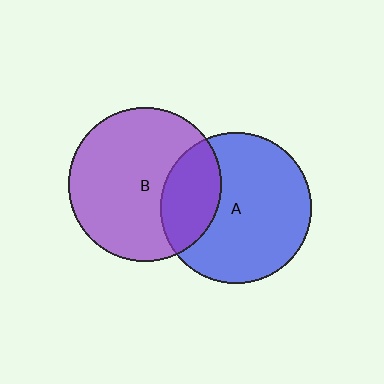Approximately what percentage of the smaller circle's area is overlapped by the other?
Approximately 25%.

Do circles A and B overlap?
Yes.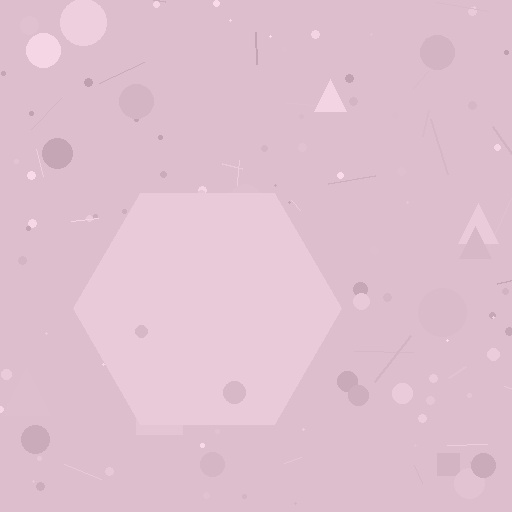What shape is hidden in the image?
A hexagon is hidden in the image.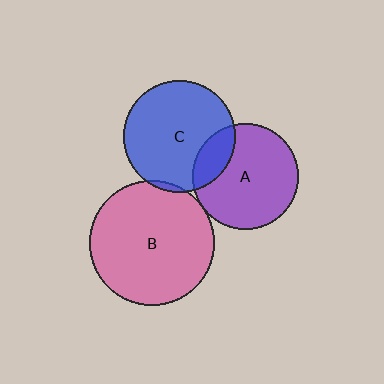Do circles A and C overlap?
Yes.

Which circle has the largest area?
Circle B (pink).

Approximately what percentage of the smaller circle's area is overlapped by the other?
Approximately 20%.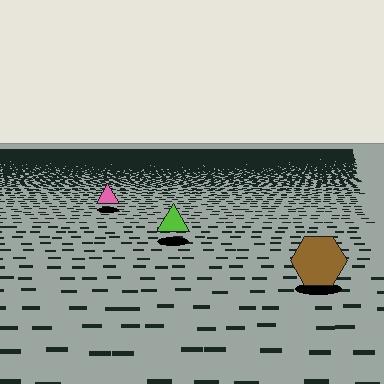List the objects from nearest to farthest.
From nearest to farthest: the brown hexagon, the lime triangle, the pink triangle.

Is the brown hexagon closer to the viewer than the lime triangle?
Yes. The brown hexagon is closer — you can tell from the texture gradient: the ground texture is coarser near it.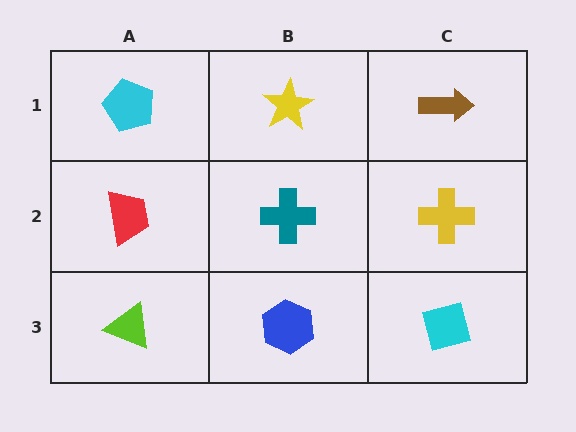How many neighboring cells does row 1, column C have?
2.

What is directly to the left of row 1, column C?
A yellow star.